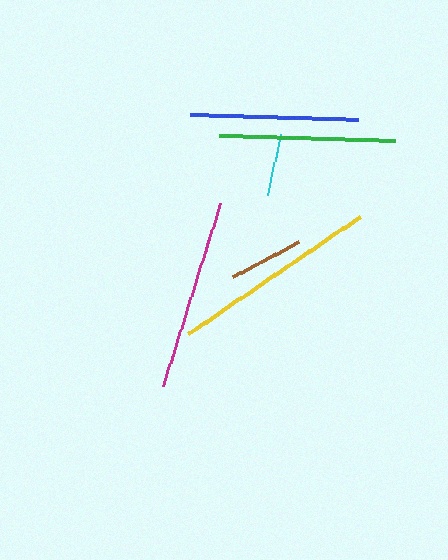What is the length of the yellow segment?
The yellow segment is approximately 207 pixels long.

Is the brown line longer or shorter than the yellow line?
The yellow line is longer than the brown line.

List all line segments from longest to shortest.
From longest to shortest: yellow, magenta, green, blue, brown, cyan.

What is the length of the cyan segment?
The cyan segment is approximately 63 pixels long.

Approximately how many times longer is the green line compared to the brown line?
The green line is approximately 2.3 times the length of the brown line.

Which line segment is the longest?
The yellow line is the longest at approximately 207 pixels.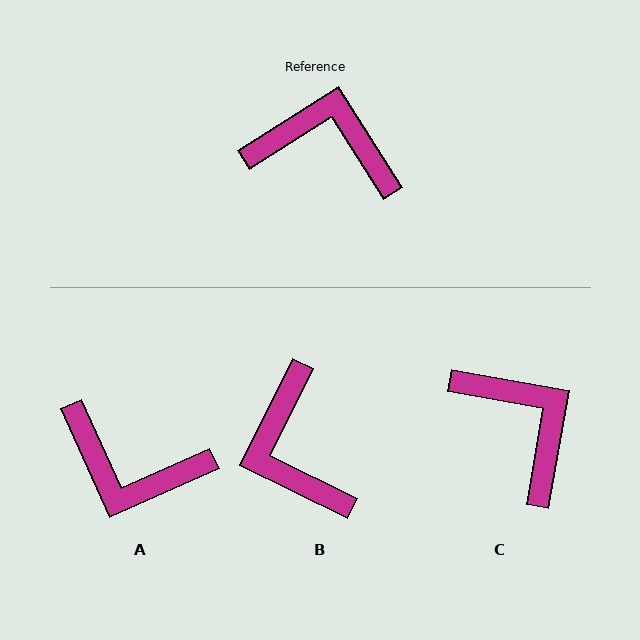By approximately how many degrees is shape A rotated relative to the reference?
Approximately 172 degrees counter-clockwise.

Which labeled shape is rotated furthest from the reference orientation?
A, about 172 degrees away.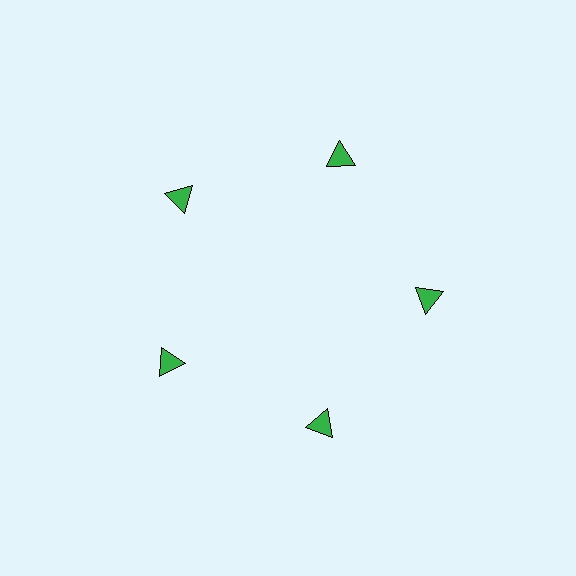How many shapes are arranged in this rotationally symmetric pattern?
There are 5 shapes, arranged in 5 groups of 1.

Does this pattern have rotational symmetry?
Yes, this pattern has 5-fold rotational symmetry. It looks the same after rotating 72 degrees around the center.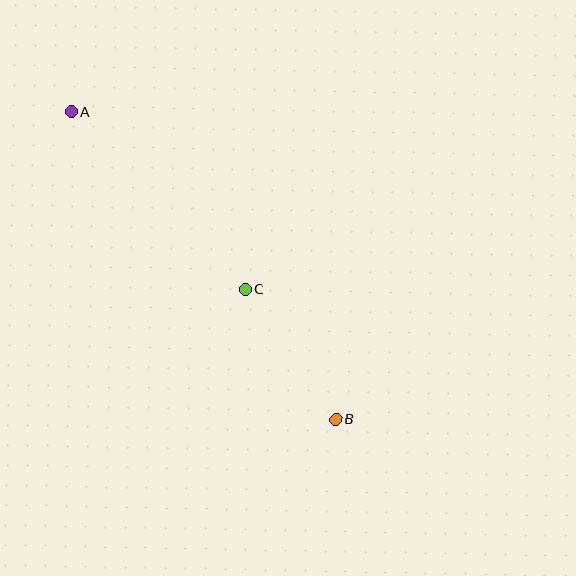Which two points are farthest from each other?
Points A and B are farthest from each other.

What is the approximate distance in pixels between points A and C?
The distance between A and C is approximately 248 pixels.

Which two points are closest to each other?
Points B and C are closest to each other.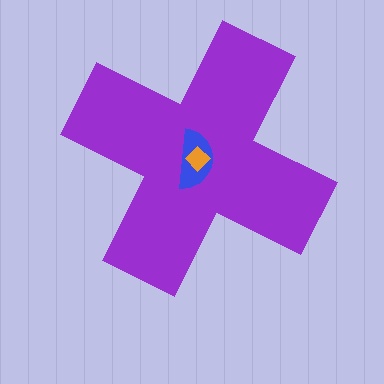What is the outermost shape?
The purple cross.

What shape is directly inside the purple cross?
The blue semicircle.